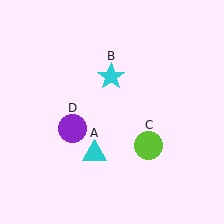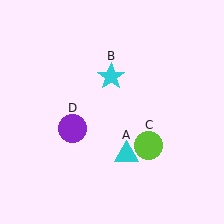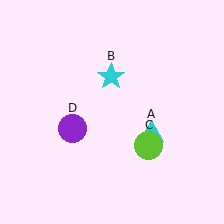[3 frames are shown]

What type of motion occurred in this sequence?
The cyan triangle (object A) rotated counterclockwise around the center of the scene.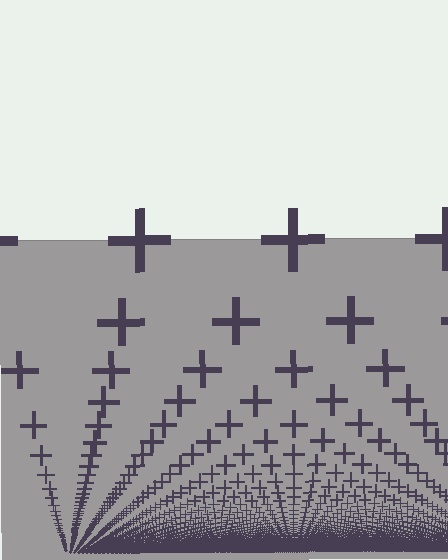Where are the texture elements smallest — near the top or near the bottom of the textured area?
Near the bottom.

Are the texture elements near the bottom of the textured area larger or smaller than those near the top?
Smaller. The gradient is inverted — elements near the bottom are smaller and denser.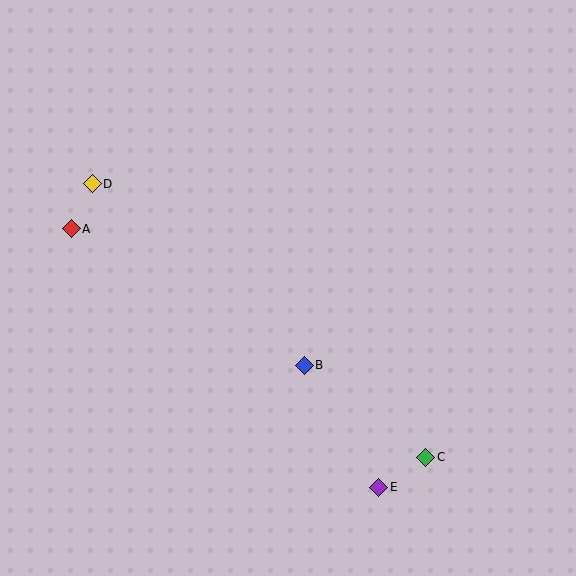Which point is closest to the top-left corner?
Point D is closest to the top-left corner.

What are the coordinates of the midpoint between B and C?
The midpoint between B and C is at (365, 411).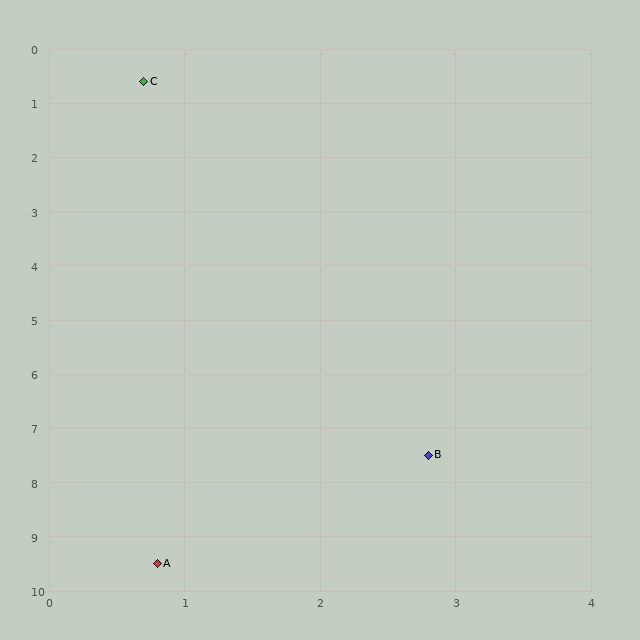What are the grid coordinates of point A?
Point A is at approximately (0.8, 9.5).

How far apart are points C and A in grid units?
Points C and A are about 8.9 grid units apart.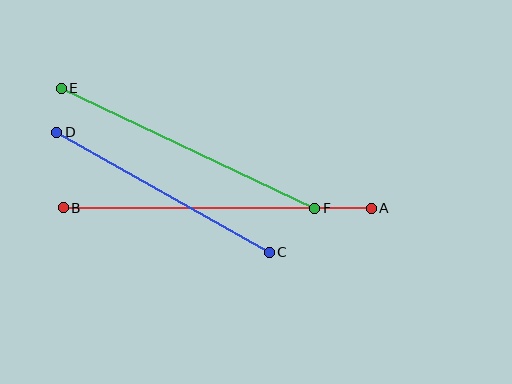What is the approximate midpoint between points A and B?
The midpoint is at approximately (217, 208) pixels.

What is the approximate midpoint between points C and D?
The midpoint is at approximately (163, 192) pixels.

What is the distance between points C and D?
The distance is approximately 244 pixels.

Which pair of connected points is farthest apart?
Points A and B are farthest apart.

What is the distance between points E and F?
The distance is approximately 280 pixels.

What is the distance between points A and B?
The distance is approximately 308 pixels.